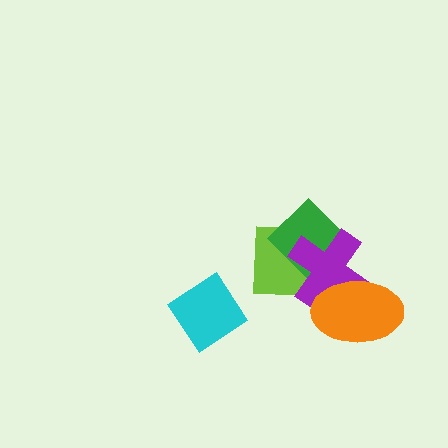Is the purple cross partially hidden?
Yes, it is partially covered by another shape.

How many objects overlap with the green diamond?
2 objects overlap with the green diamond.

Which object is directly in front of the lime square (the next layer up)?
The green diamond is directly in front of the lime square.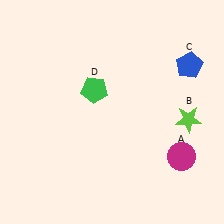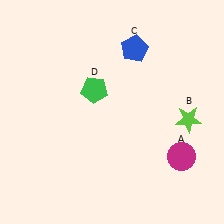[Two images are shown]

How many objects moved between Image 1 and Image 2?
1 object moved between the two images.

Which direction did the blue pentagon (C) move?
The blue pentagon (C) moved left.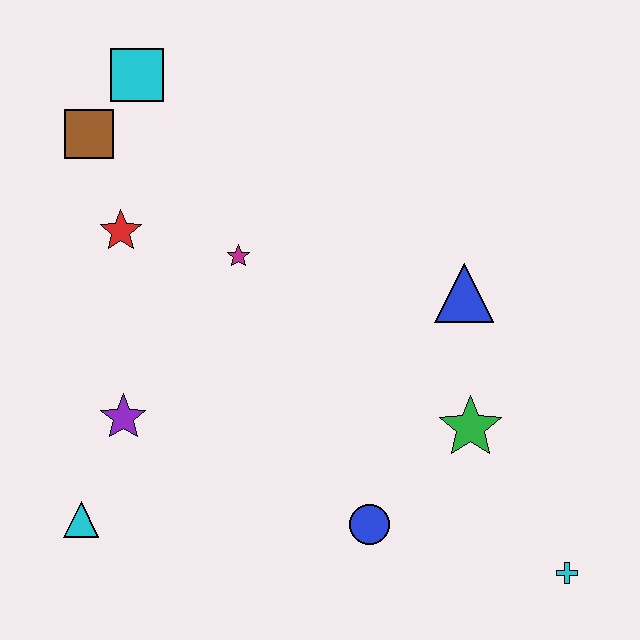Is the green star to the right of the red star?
Yes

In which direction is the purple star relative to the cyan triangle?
The purple star is above the cyan triangle.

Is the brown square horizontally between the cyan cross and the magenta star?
No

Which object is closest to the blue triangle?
The green star is closest to the blue triangle.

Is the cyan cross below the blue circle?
Yes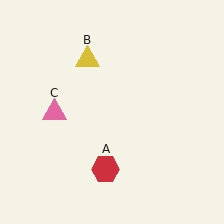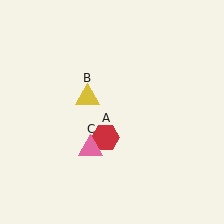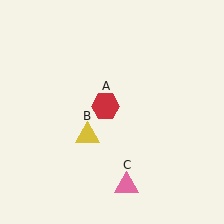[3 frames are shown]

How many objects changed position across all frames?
3 objects changed position: red hexagon (object A), yellow triangle (object B), pink triangle (object C).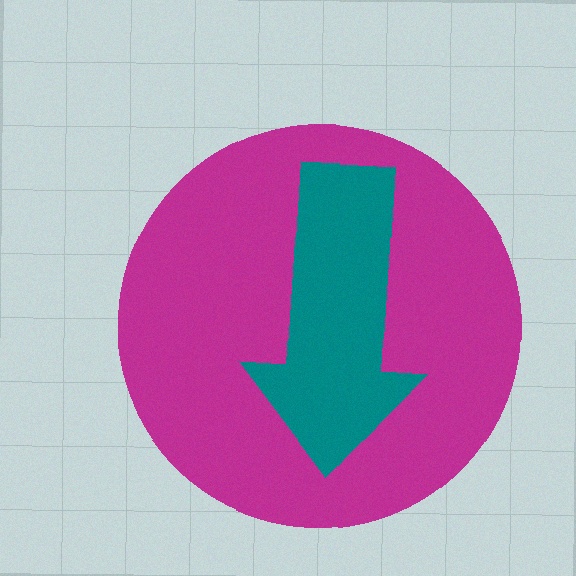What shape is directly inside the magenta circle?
The teal arrow.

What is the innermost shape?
The teal arrow.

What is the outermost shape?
The magenta circle.